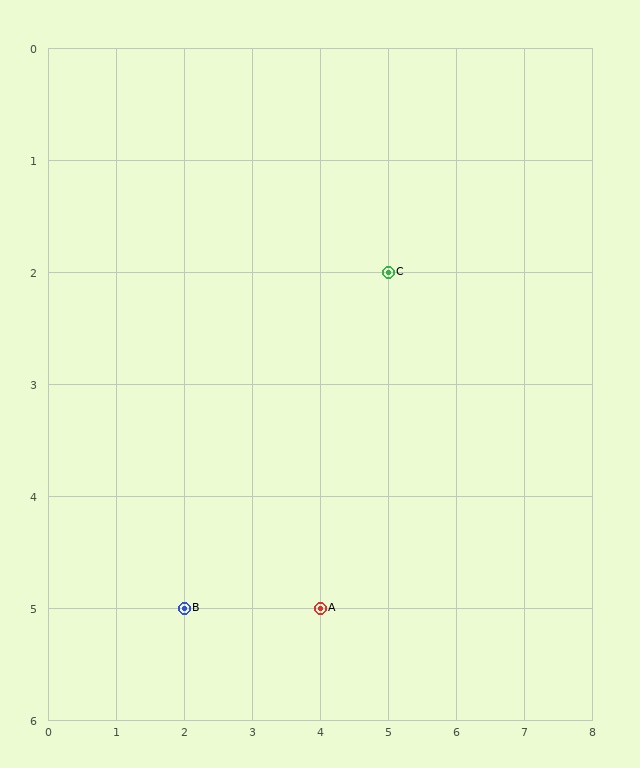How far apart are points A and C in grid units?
Points A and C are 1 column and 3 rows apart (about 3.2 grid units diagonally).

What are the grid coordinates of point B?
Point B is at grid coordinates (2, 5).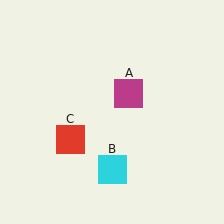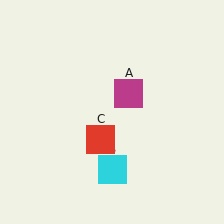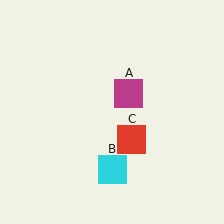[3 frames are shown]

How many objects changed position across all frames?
1 object changed position: red square (object C).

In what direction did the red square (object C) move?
The red square (object C) moved right.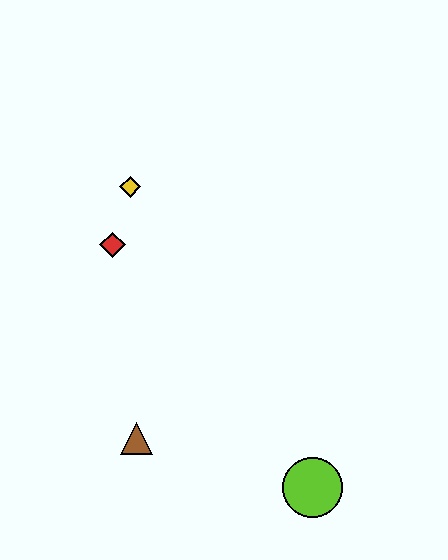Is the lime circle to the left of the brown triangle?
No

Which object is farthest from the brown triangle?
The yellow diamond is farthest from the brown triangle.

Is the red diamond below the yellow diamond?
Yes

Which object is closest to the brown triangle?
The lime circle is closest to the brown triangle.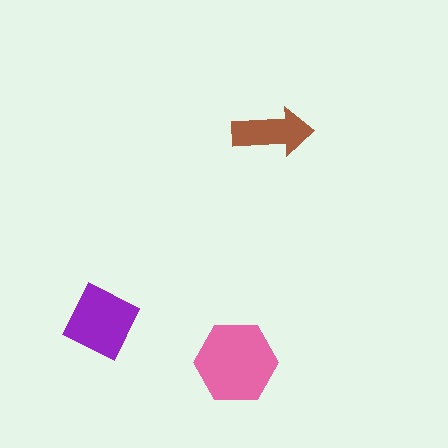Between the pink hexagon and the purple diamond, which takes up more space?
The pink hexagon.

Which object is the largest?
The pink hexagon.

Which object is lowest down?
The pink hexagon is bottommost.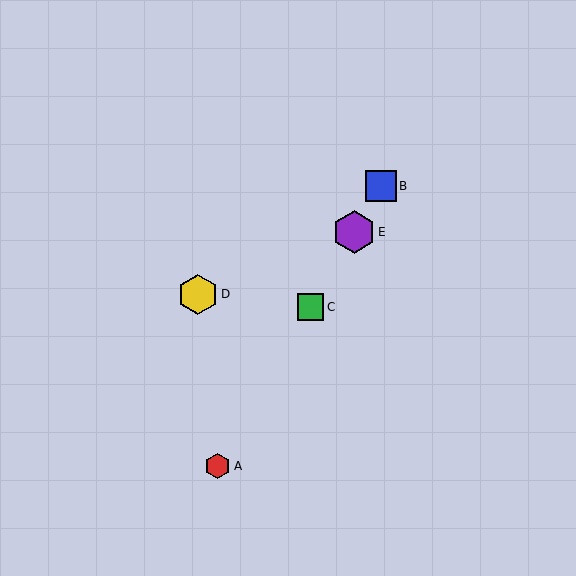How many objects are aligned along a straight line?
4 objects (A, B, C, E) are aligned along a straight line.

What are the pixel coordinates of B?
Object B is at (381, 186).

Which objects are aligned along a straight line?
Objects A, B, C, E are aligned along a straight line.